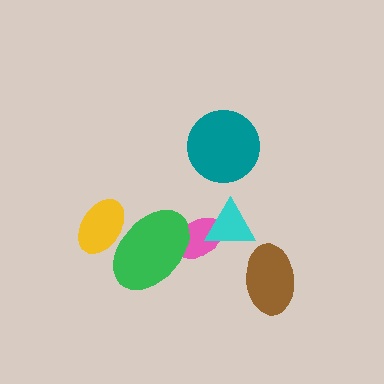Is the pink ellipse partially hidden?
Yes, it is partially covered by another shape.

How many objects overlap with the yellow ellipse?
1 object overlaps with the yellow ellipse.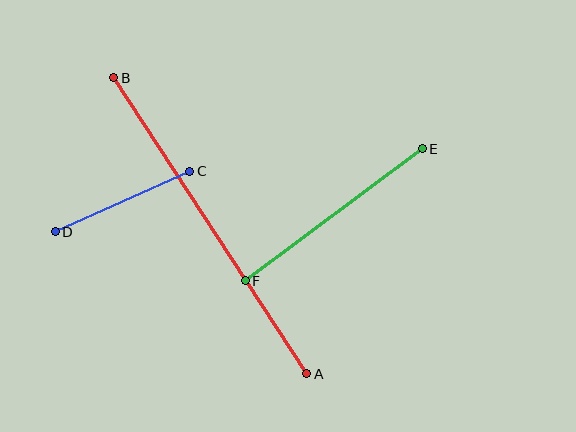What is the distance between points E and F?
The distance is approximately 221 pixels.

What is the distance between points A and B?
The distance is approximately 353 pixels.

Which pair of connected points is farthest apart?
Points A and B are farthest apart.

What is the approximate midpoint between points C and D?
The midpoint is at approximately (122, 201) pixels.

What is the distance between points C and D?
The distance is approximately 147 pixels.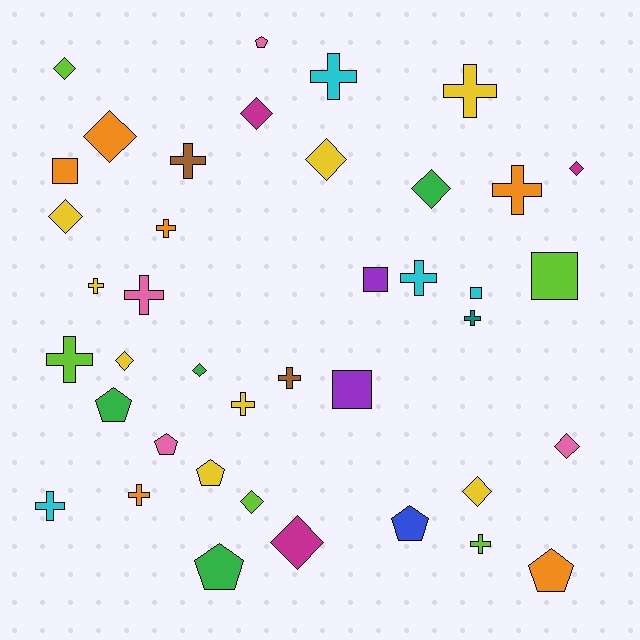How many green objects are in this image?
There are 4 green objects.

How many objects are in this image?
There are 40 objects.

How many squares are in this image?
There are 5 squares.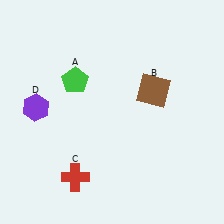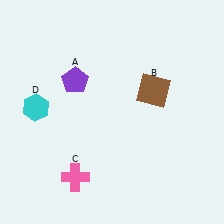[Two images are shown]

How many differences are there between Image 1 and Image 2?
There are 3 differences between the two images.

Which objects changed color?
A changed from green to purple. C changed from red to pink. D changed from purple to cyan.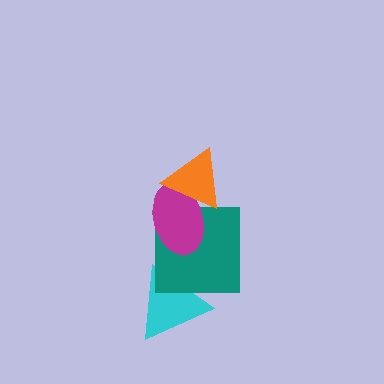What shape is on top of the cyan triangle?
The teal square is on top of the cyan triangle.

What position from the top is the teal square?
The teal square is 3rd from the top.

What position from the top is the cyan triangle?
The cyan triangle is 4th from the top.